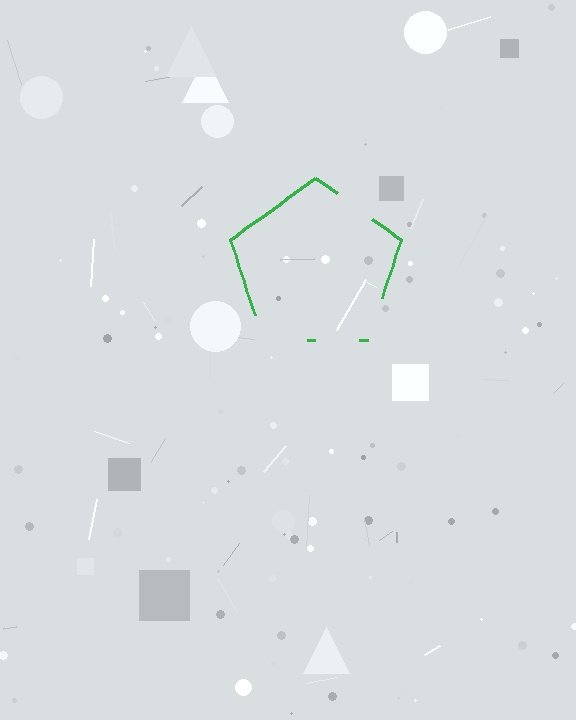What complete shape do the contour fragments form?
The contour fragments form a pentagon.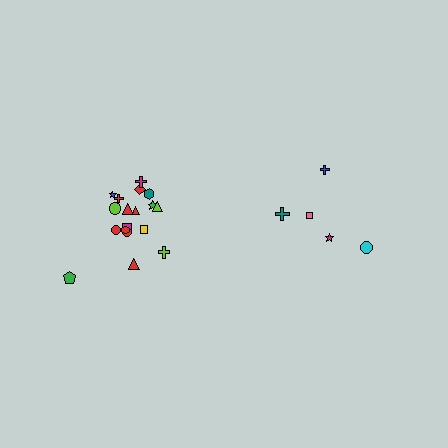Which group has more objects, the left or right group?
The left group.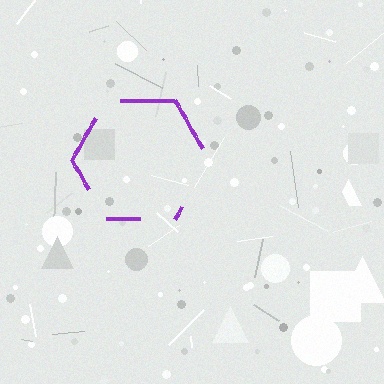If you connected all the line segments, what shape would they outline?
They would outline a hexagon.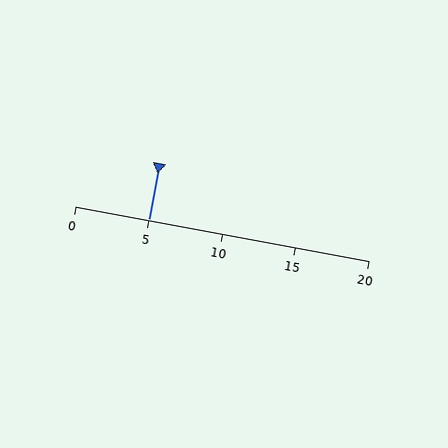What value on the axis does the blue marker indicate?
The marker indicates approximately 5.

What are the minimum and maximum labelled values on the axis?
The axis runs from 0 to 20.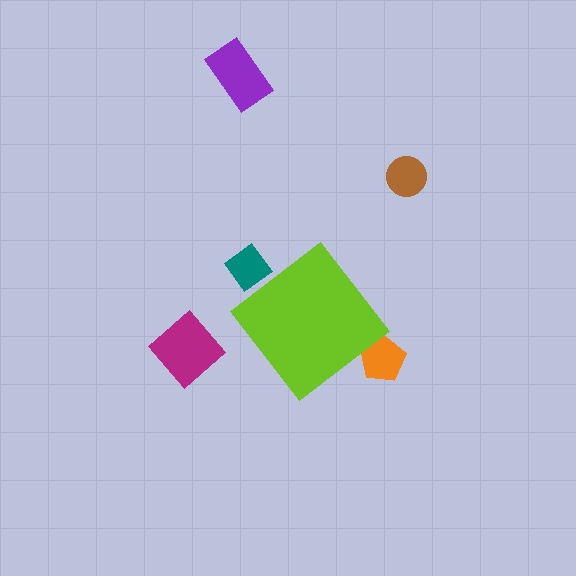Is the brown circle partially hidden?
No, the brown circle is fully visible.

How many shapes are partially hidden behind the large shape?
2 shapes are partially hidden.